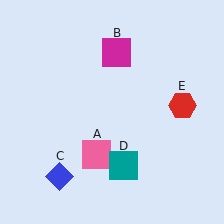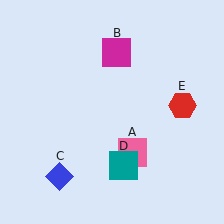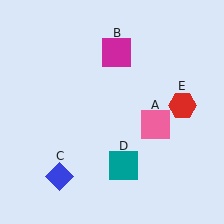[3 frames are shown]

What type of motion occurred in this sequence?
The pink square (object A) rotated counterclockwise around the center of the scene.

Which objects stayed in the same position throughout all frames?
Magenta square (object B) and blue diamond (object C) and teal square (object D) and red hexagon (object E) remained stationary.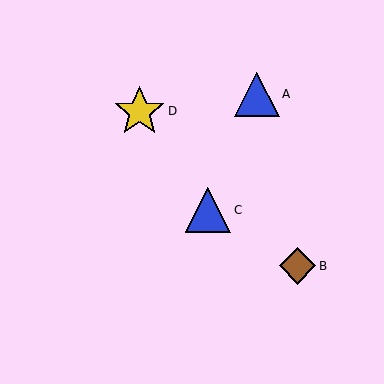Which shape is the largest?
The yellow star (labeled D) is the largest.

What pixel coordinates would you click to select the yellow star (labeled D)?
Click at (139, 111) to select the yellow star D.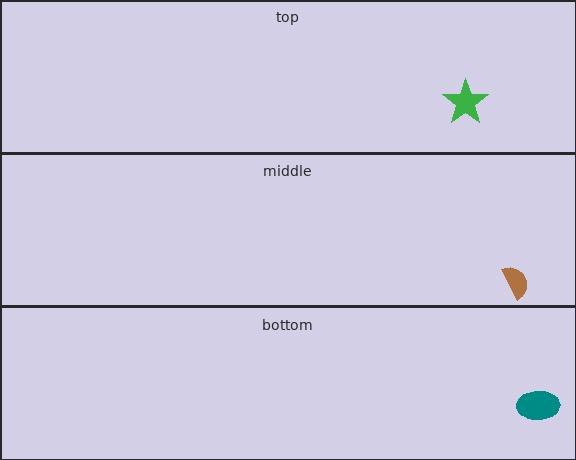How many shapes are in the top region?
1.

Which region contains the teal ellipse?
The bottom region.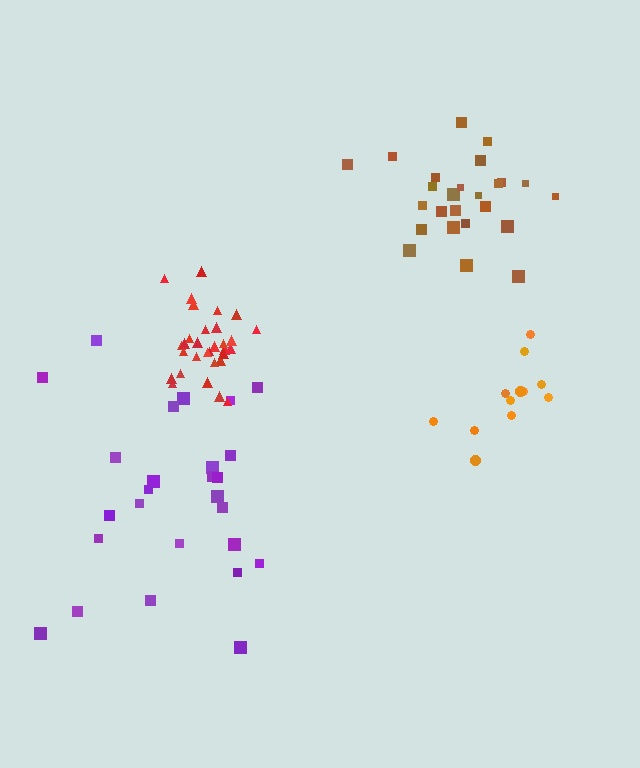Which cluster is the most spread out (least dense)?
Purple.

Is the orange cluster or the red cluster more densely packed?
Red.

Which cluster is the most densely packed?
Red.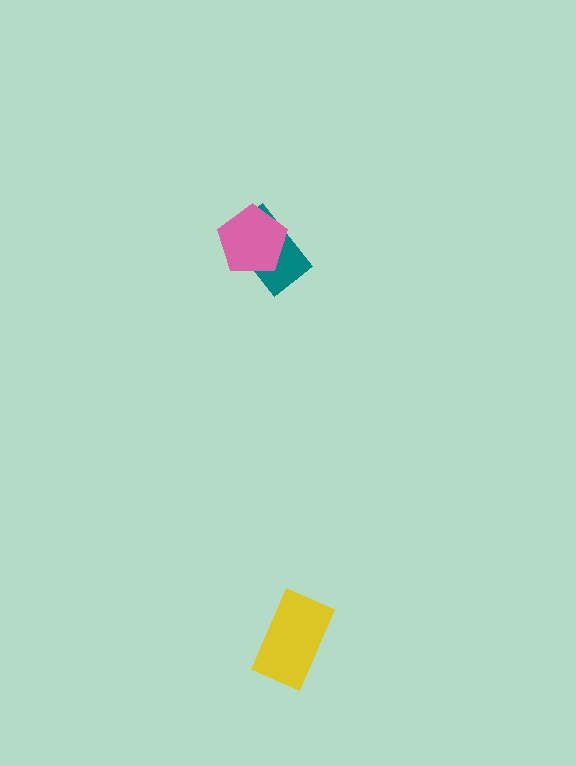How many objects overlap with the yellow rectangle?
0 objects overlap with the yellow rectangle.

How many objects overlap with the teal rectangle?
1 object overlaps with the teal rectangle.